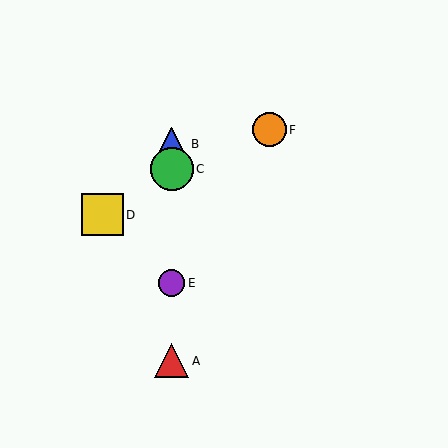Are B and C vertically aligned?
Yes, both are at x≈172.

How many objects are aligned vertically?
4 objects (A, B, C, E) are aligned vertically.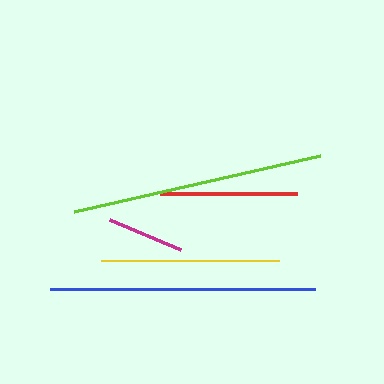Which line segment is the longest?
The blue line is the longest at approximately 265 pixels.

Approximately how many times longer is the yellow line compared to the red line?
The yellow line is approximately 1.3 times the length of the red line.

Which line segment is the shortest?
The magenta line is the shortest at approximately 77 pixels.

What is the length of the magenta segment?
The magenta segment is approximately 77 pixels long.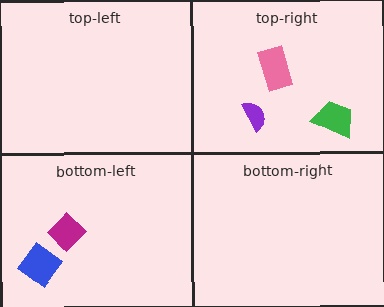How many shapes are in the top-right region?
3.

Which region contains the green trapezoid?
The top-right region.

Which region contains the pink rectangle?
The top-right region.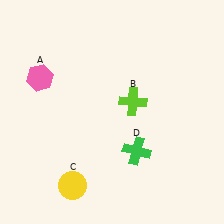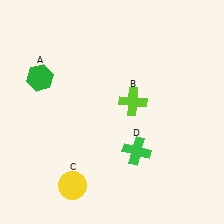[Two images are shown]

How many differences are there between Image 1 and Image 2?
There is 1 difference between the two images.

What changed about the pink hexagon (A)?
In Image 1, A is pink. In Image 2, it changed to green.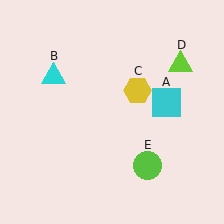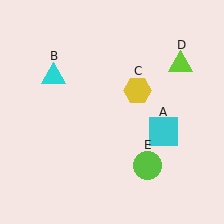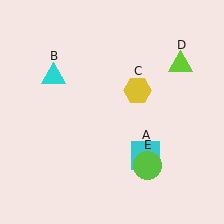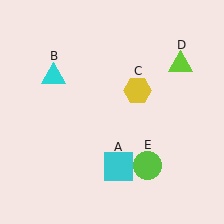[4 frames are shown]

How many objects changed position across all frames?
1 object changed position: cyan square (object A).